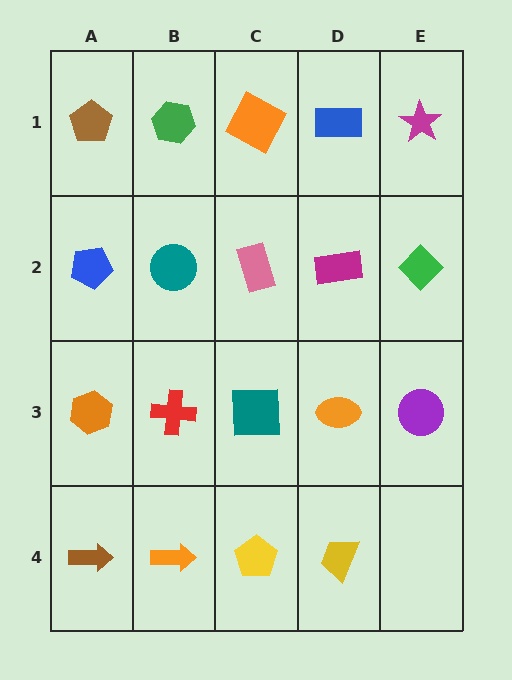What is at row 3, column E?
A purple circle.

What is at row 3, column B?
A red cross.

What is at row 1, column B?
A green hexagon.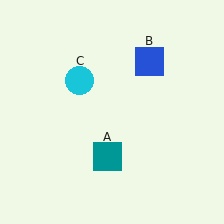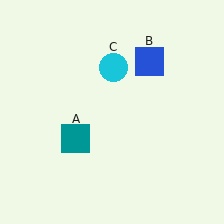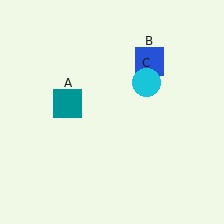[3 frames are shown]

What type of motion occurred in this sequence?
The teal square (object A), cyan circle (object C) rotated clockwise around the center of the scene.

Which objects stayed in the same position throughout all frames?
Blue square (object B) remained stationary.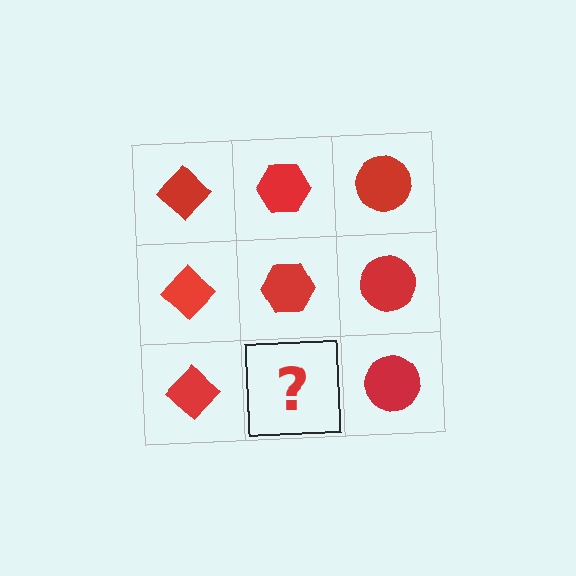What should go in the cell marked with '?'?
The missing cell should contain a red hexagon.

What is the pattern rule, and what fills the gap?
The rule is that each column has a consistent shape. The gap should be filled with a red hexagon.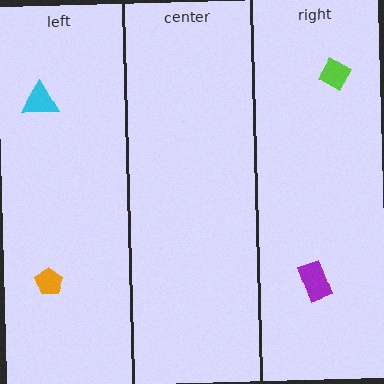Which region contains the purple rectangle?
The right region.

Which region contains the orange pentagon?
The left region.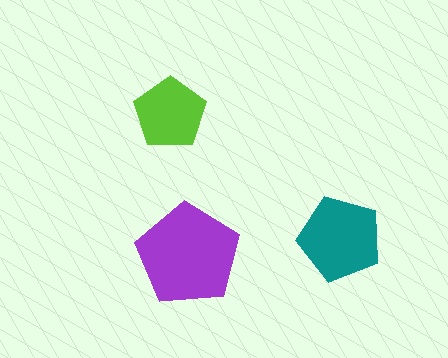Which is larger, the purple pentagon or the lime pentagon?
The purple one.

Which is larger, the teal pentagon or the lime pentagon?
The teal one.